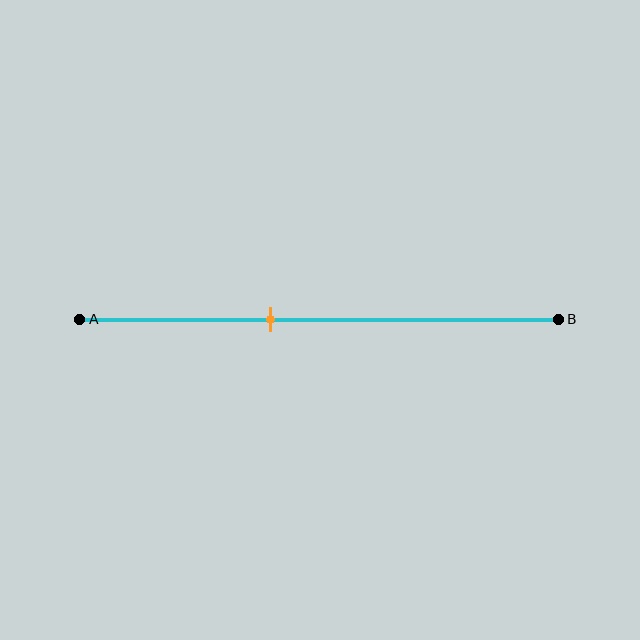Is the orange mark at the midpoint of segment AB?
No, the mark is at about 40% from A, not at the 50% midpoint.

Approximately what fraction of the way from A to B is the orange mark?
The orange mark is approximately 40% of the way from A to B.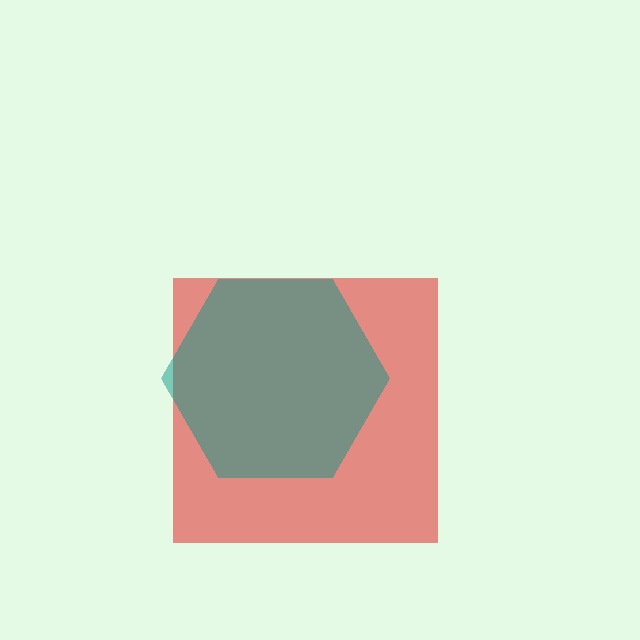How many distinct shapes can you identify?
There are 2 distinct shapes: a red square, a teal hexagon.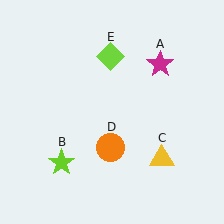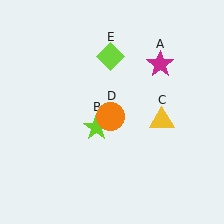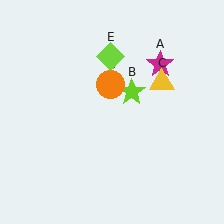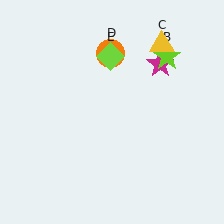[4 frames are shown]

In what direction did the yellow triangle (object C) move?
The yellow triangle (object C) moved up.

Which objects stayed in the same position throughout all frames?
Magenta star (object A) and lime diamond (object E) remained stationary.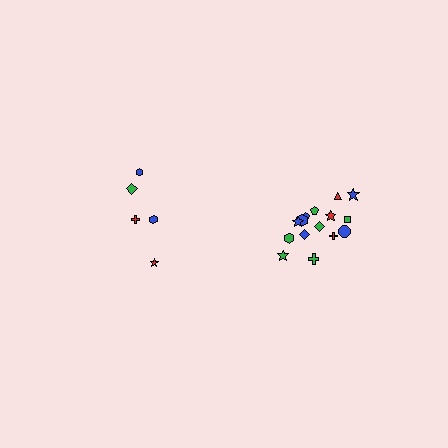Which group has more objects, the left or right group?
The right group.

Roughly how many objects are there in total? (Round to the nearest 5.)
Roughly 20 objects in total.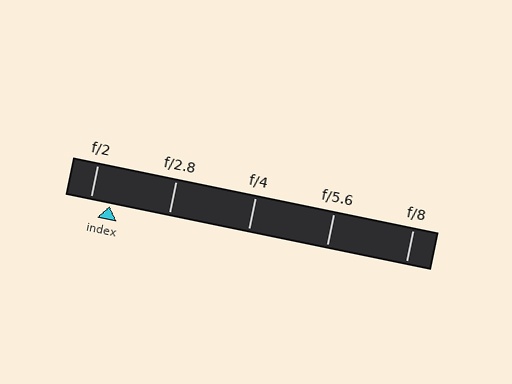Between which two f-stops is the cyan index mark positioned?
The index mark is between f/2 and f/2.8.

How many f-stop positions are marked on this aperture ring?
There are 5 f-stop positions marked.